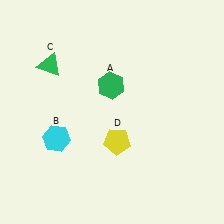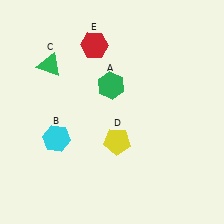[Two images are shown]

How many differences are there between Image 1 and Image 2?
There is 1 difference between the two images.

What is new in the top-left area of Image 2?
A red hexagon (E) was added in the top-left area of Image 2.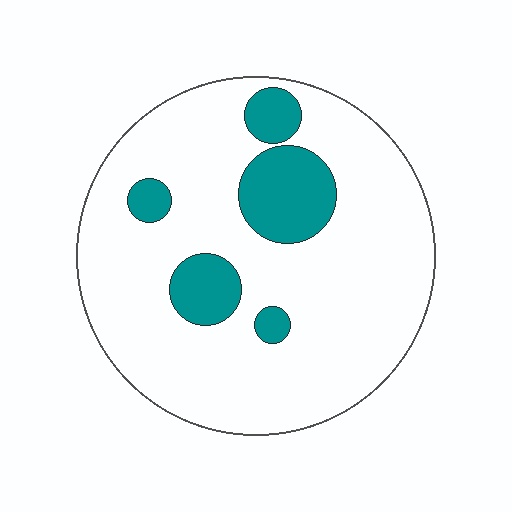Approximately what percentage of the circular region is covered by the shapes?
Approximately 15%.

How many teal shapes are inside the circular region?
5.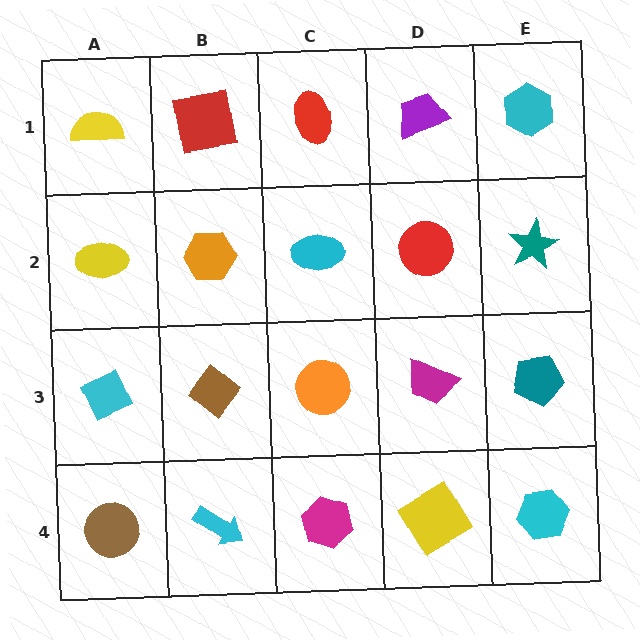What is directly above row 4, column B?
A brown diamond.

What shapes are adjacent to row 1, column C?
A cyan ellipse (row 2, column C), a red square (row 1, column B), a purple trapezoid (row 1, column D).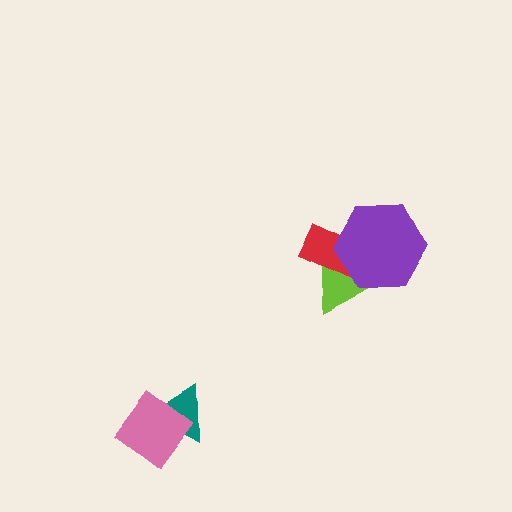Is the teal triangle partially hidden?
Yes, it is partially covered by another shape.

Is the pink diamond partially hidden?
No, no other shape covers it.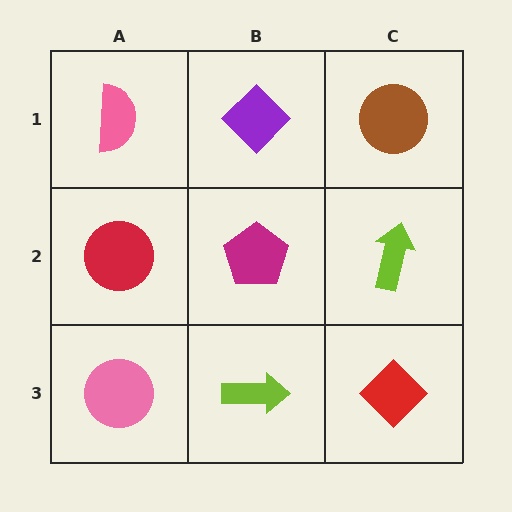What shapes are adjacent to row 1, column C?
A lime arrow (row 2, column C), a purple diamond (row 1, column B).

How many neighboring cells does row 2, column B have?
4.